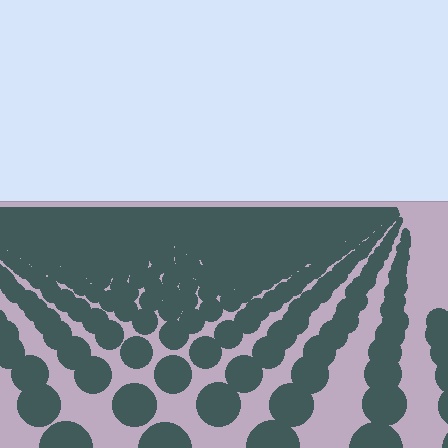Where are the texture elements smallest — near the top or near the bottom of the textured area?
Near the top.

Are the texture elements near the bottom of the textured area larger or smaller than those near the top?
Larger. Near the bottom, elements are closer to the viewer and appear at a bigger on-screen size.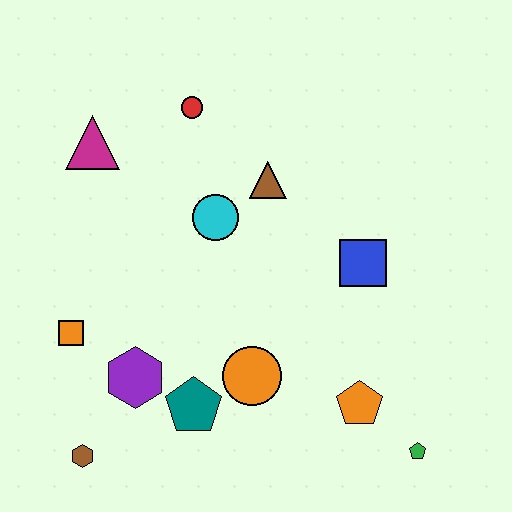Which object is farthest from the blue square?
The brown hexagon is farthest from the blue square.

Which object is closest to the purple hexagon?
The teal pentagon is closest to the purple hexagon.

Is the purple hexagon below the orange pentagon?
No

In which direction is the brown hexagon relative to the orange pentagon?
The brown hexagon is to the left of the orange pentagon.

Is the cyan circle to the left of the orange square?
No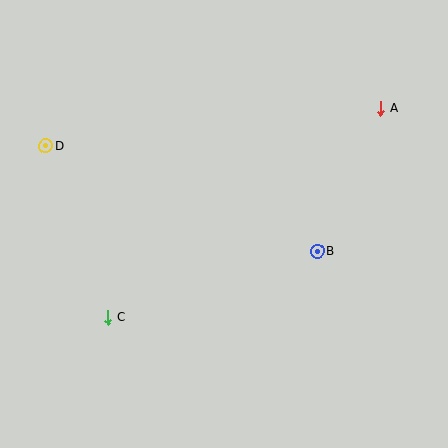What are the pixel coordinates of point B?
Point B is at (317, 252).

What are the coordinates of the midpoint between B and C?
The midpoint between B and C is at (213, 285).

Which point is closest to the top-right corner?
Point A is closest to the top-right corner.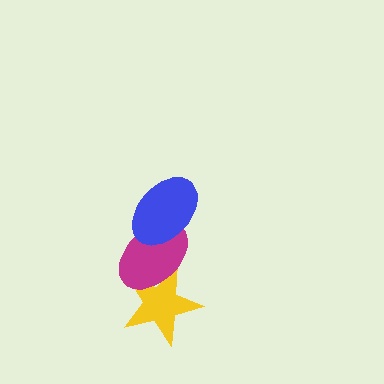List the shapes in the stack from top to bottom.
From top to bottom: the blue ellipse, the magenta ellipse, the yellow star.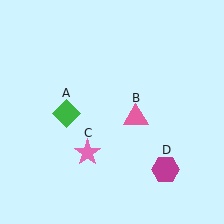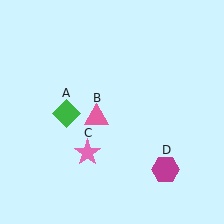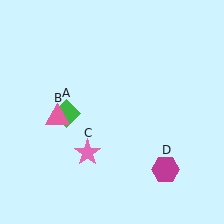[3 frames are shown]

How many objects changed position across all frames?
1 object changed position: pink triangle (object B).